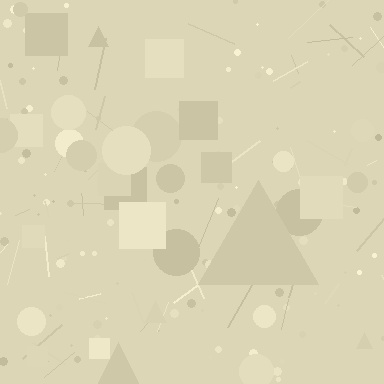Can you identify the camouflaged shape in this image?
The camouflaged shape is a triangle.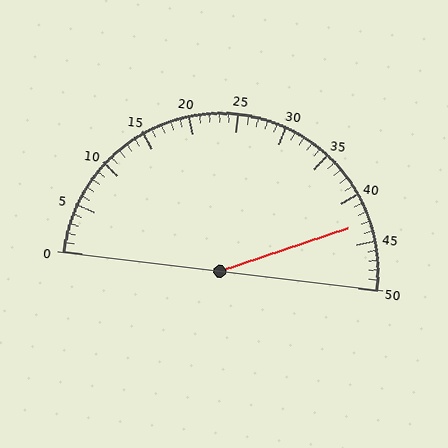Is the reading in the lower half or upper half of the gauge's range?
The reading is in the upper half of the range (0 to 50).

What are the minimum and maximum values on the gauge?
The gauge ranges from 0 to 50.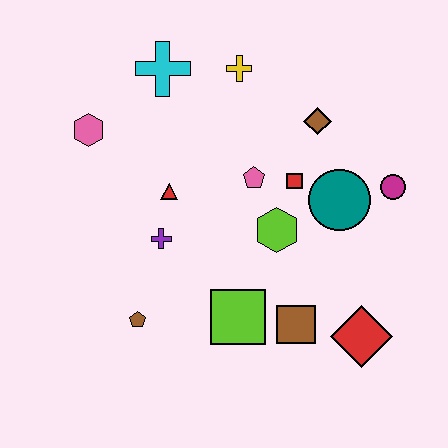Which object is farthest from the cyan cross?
The red diamond is farthest from the cyan cross.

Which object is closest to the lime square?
The brown square is closest to the lime square.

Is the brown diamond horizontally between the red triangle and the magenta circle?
Yes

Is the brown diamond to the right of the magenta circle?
No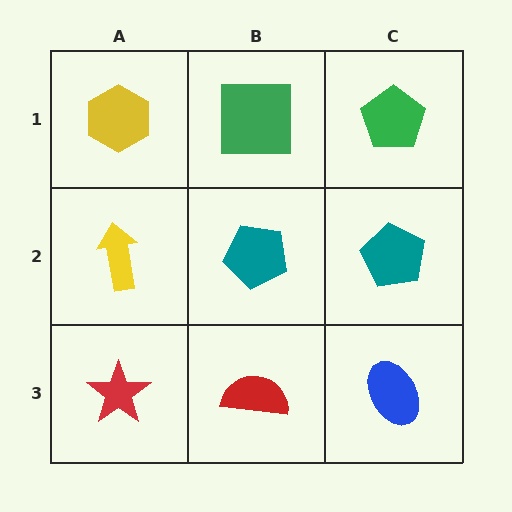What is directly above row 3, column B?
A teal pentagon.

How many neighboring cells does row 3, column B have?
3.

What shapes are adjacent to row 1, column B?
A teal pentagon (row 2, column B), a yellow hexagon (row 1, column A), a green pentagon (row 1, column C).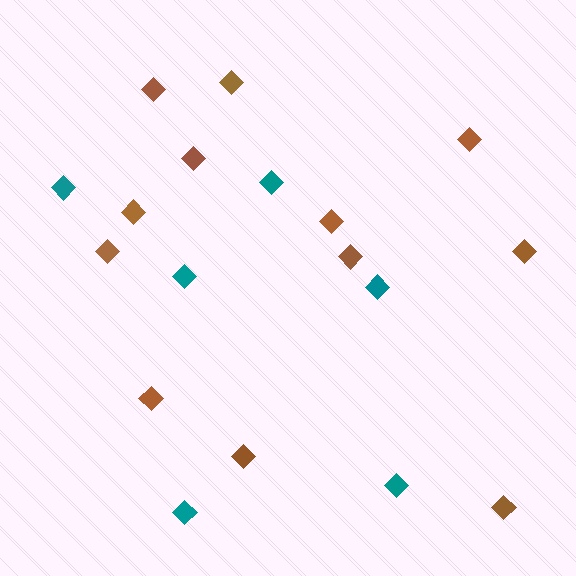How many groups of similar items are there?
There are 2 groups: one group of brown diamonds (12) and one group of teal diamonds (6).